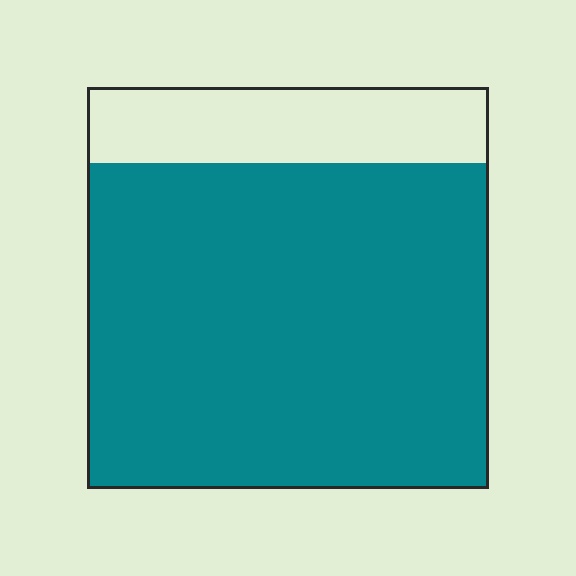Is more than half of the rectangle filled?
Yes.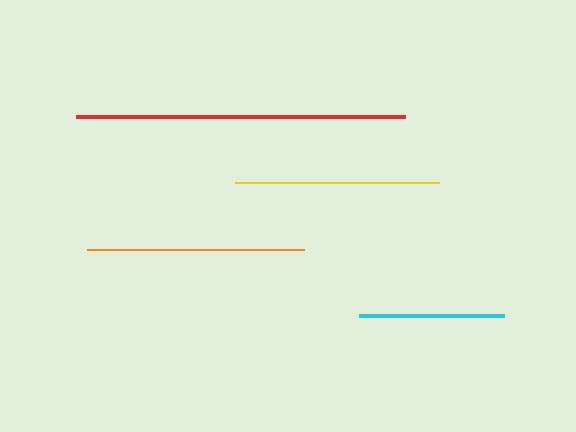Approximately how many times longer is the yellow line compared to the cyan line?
The yellow line is approximately 1.4 times the length of the cyan line.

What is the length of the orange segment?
The orange segment is approximately 217 pixels long.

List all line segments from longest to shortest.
From longest to shortest: red, orange, yellow, cyan.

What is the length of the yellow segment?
The yellow segment is approximately 203 pixels long.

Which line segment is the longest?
The red line is the longest at approximately 330 pixels.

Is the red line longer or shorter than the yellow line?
The red line is longer than the yellow line.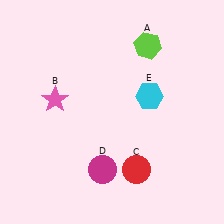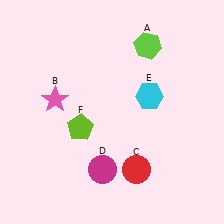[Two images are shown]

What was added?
A lime pentagon (F) was added in Image 2.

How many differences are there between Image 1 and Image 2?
There is 1 difference between the two images.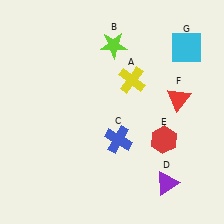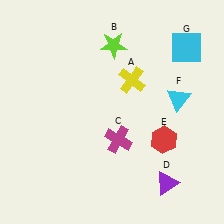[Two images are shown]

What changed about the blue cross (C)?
In Image 1, C is blue. In Image 2, it changed to magenta.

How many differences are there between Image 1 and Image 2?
There are 2 differences between the two images.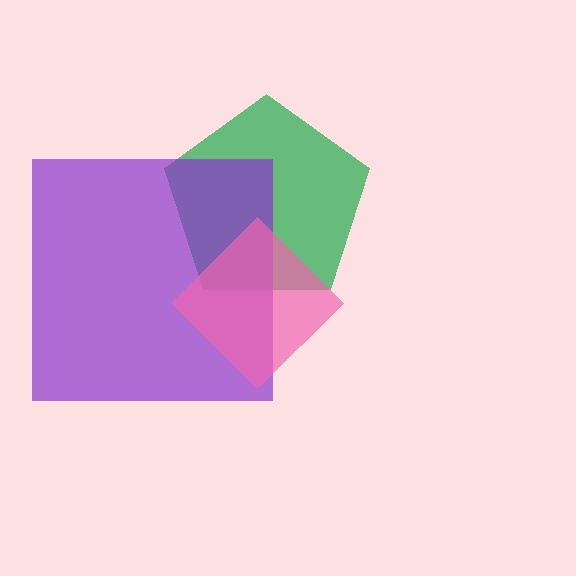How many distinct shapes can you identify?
There are 3 distinct shapes: a green pentagon, a purple square, a pink diamond.